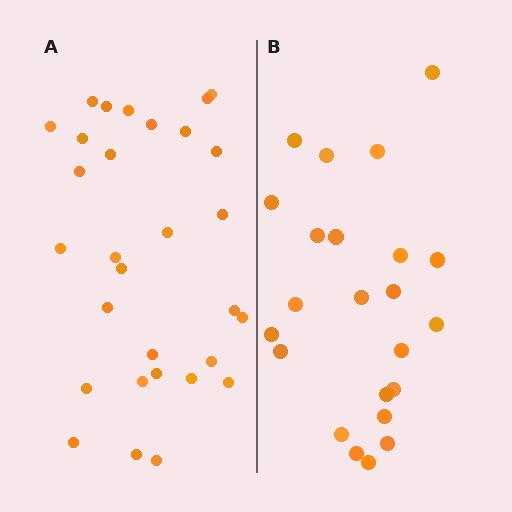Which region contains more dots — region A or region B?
Region A (the left region) has more dots.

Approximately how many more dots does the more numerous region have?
Region A has roughly 8 or so more dots than region B.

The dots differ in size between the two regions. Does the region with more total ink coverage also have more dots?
No. Region B has more total ink coverage because its dots are larger, but region A actually contains more individual dots. Total area can be misleading — the number of items is what matters here.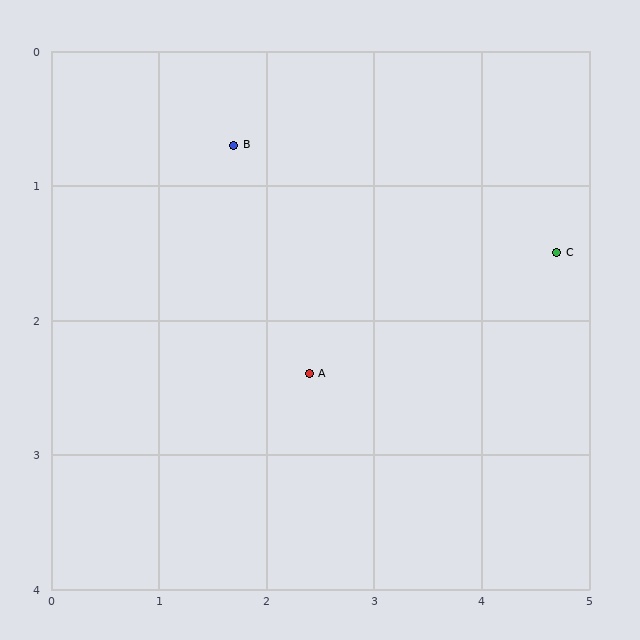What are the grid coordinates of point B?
Point B is at approximately (1.7, 0.7).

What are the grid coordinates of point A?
Point A is at approximately (2.4, 2.4).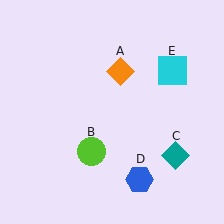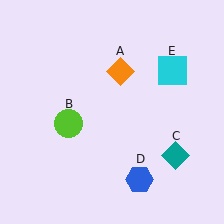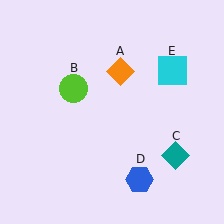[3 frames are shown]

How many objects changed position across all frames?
1 object changed position: lime circle (object B).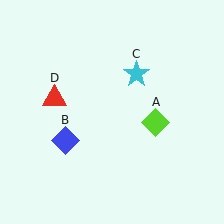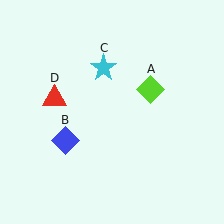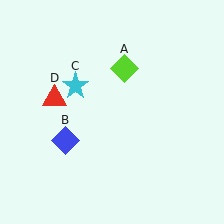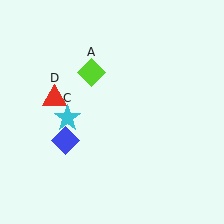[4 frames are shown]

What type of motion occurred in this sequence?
The lime diamond (object A), cyan star (object C) rotated counterclockwise around the center of the scene.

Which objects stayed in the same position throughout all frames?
Blue diamond (object B) and red triangle (object D) remained stationary.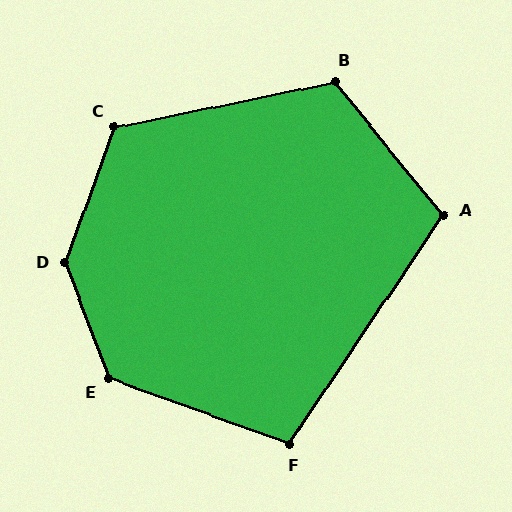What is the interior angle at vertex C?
Approximately 122 degrees (obtuse).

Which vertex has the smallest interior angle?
F, at approximately 104 degrees.